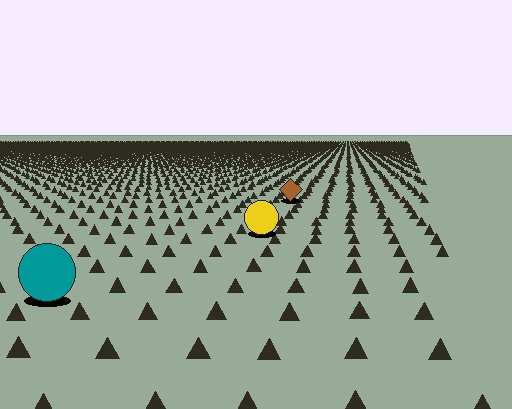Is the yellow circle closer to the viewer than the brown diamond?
Yes. The yellow circle is closer — you can tell from the texture gradient: the ground texture is coarser near it.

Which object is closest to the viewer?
The teal circle is closest. The texture marks near it are larger and more spread out.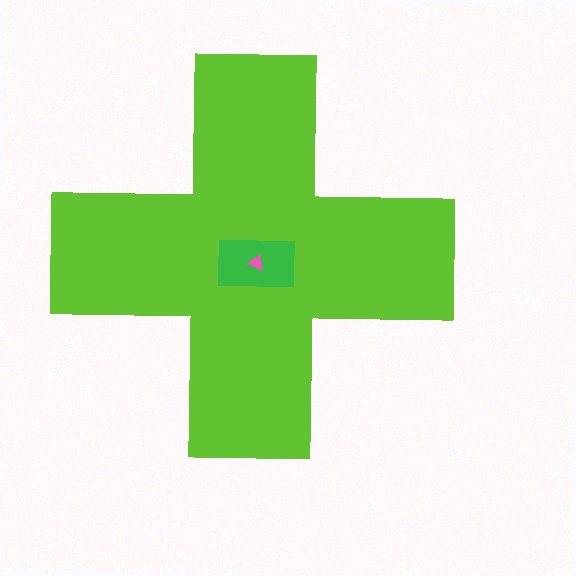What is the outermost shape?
The lime cross.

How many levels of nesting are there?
3.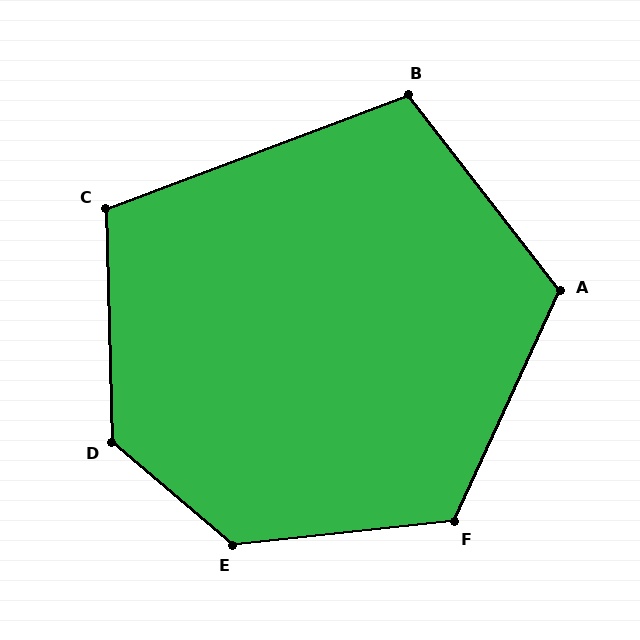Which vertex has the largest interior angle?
E, at approximately 133 degrees.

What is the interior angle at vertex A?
Approximately 118 degrees (obtuse).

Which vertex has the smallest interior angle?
B, at approximately 107 degrees.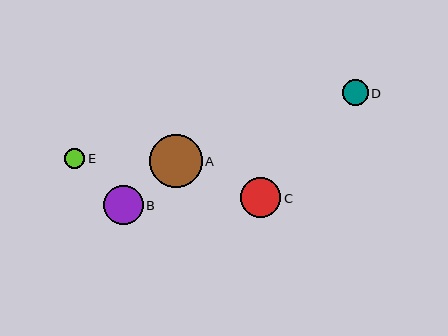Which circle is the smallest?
Circle E is the smallest with a size of approximately 21 pixels.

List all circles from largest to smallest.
From largest to smallest: A, C, B, D, E.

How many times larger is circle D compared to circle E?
Circle D is approximately 1.2 times the size of circle E.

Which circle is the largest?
Circle A is the largest with a size of approximately 53 pixels.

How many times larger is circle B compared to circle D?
Circle B is approximately 1.5 times the size of circle D.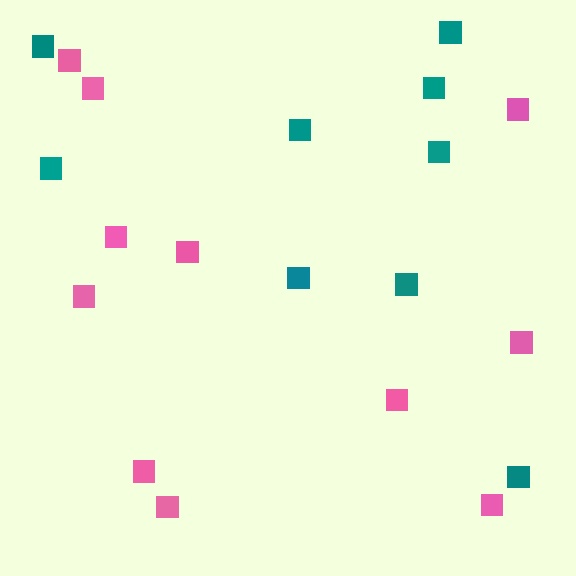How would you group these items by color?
There are 2 groups: one group of pink squares (11) and one group of teal squares (9).